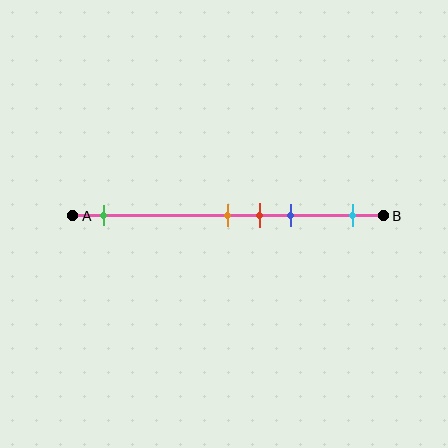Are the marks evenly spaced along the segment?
No, the marks are not evenly spaced.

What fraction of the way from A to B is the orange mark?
The orange mark is approximately 50% (0.5) of the way from A to B.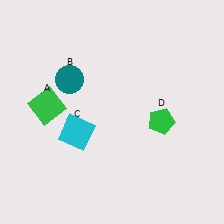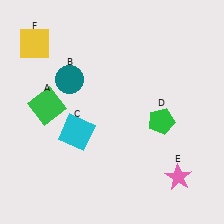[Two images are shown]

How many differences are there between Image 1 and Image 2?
There are 2 differences between the two images.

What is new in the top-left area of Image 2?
A yellow square (F) was added in the top-left area of Image 2.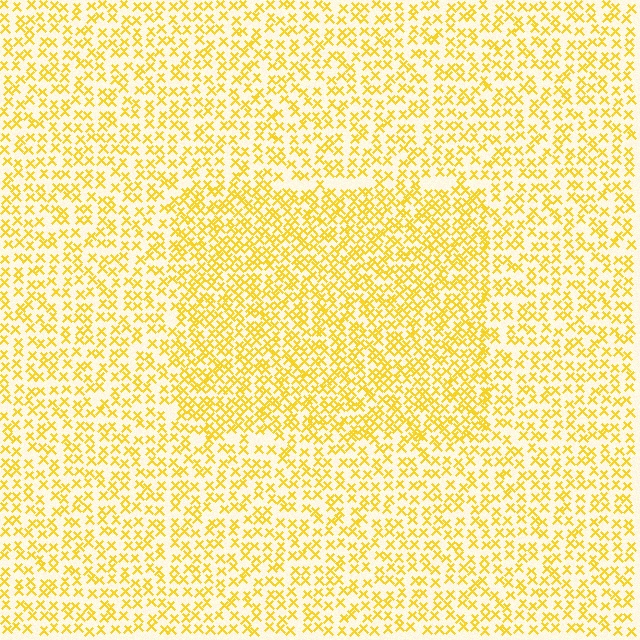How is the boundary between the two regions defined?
The boundary is defined by a change in element density (approximately 1.6x ratio). All elements are the same color, size, and shape.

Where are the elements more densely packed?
The elements are more densely packed inside the rectangle boundary.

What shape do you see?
I see a rectangle.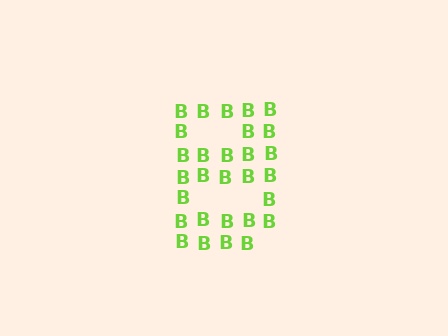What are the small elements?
The small elements are letter B's.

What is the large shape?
The large shape is the letter B.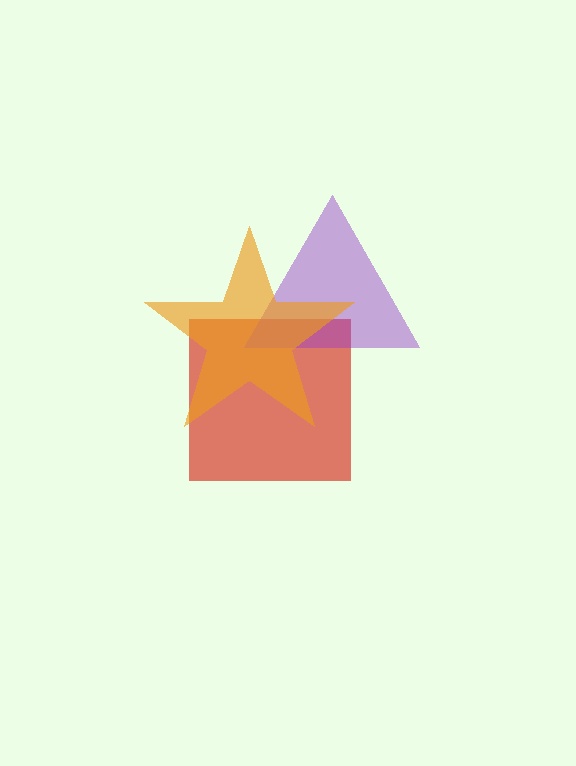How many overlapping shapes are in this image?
There are 3 overlapping shapes in the image.